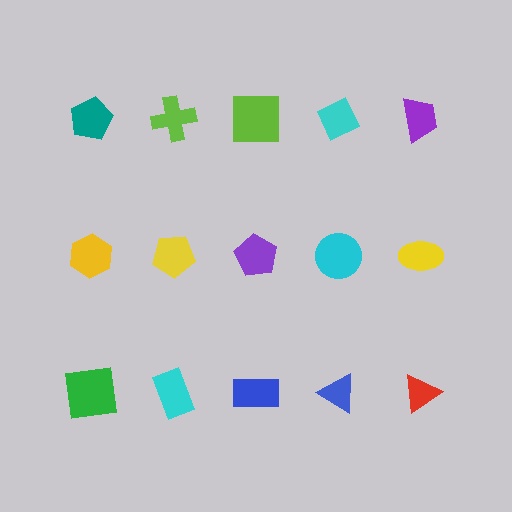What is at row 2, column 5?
A yellow ellipse.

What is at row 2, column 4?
A cyan circle.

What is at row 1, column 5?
A purple trapezoid.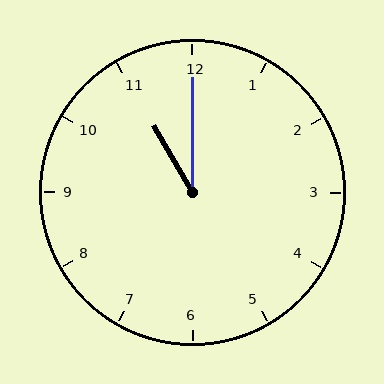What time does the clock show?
11:00.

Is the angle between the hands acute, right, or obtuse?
It is acute.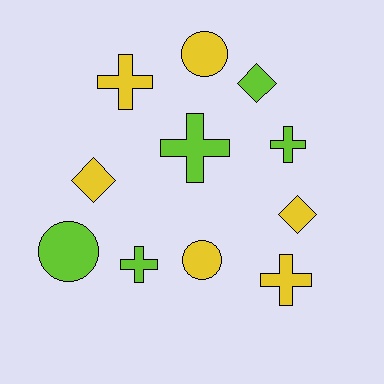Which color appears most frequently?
Yellow, with 6 objects.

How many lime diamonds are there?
There is 1 lime diamond.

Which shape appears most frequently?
Cross, with 5 objects.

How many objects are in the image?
There are 11 objects.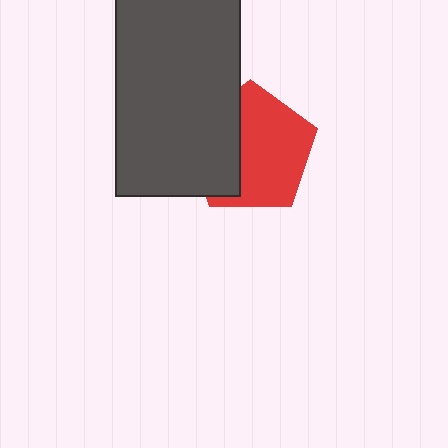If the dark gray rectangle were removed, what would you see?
You would see the complete red pentagon.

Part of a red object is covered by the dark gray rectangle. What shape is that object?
It is a pentagon.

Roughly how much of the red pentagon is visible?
About half of it is visible (roughly 62%).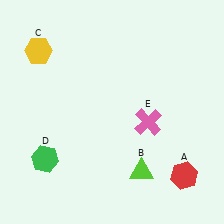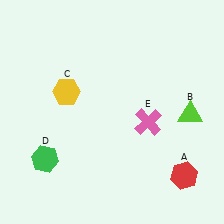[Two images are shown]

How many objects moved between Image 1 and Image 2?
2 objects moved between the two images.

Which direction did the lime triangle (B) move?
The lime triangle (B) moved up.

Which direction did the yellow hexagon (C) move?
The yellow hexagon (C) moved down.